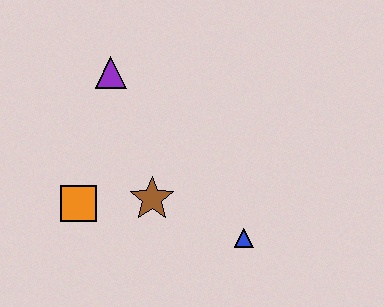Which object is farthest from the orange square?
The blue triangle is farthest from the orange square.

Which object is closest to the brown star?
The orange square is closest to the brown star.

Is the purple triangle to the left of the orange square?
No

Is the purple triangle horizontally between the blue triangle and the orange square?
Yes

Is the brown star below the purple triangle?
Yes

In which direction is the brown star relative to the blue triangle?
The brown star is to the left of the blue triangle.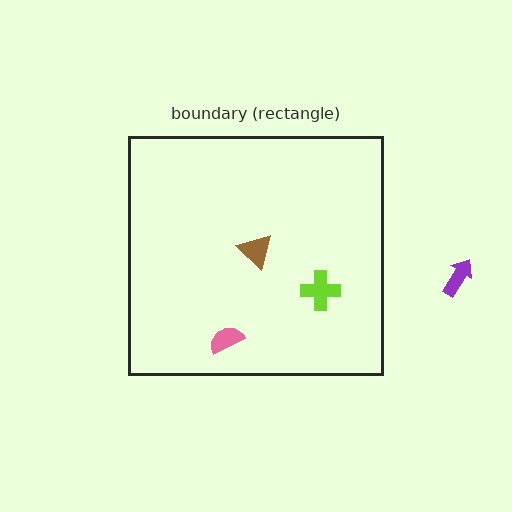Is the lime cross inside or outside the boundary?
Inside.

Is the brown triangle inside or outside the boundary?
Inside.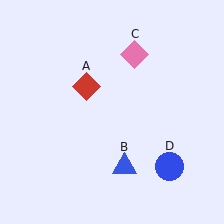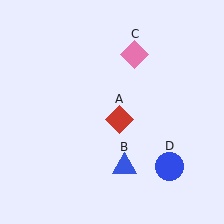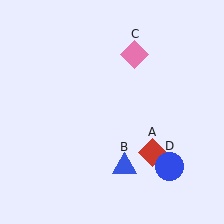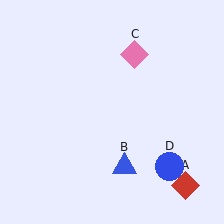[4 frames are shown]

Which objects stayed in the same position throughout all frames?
Blue triangle (object B) and pink diamond (object C) and blue circle (object D) remained stationary.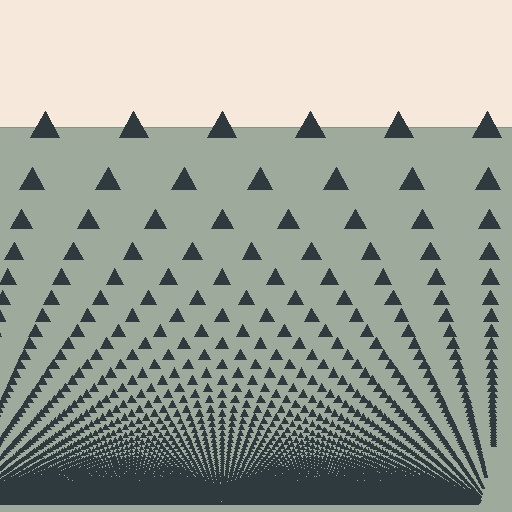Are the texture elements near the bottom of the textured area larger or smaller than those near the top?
Smaller. The gradient is inverted — elements near the bottom are smaller and denser.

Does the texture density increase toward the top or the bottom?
Density increases toward the bottom.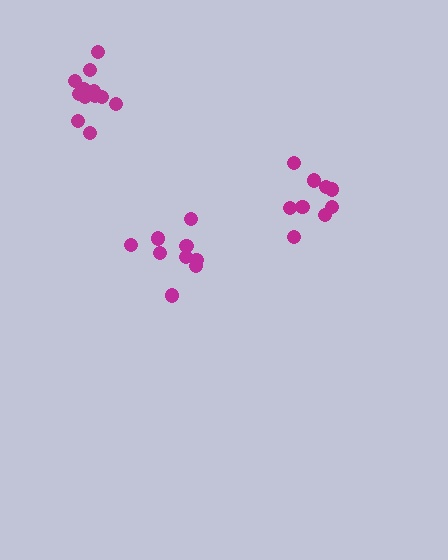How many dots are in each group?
Group 1: 9 dots, Group 2: 9 dots, Group 3: 13 dots (31 total).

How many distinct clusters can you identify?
There are 3 distinct clusters.